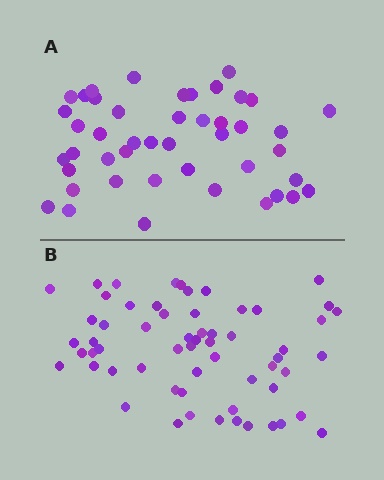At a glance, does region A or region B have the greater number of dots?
Region B (the bottom region) has more dots.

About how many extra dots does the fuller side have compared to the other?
Region B has approximately 15 more dots than region A.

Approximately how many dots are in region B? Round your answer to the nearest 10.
About 60 dots.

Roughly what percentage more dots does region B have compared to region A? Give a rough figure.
About 35% more.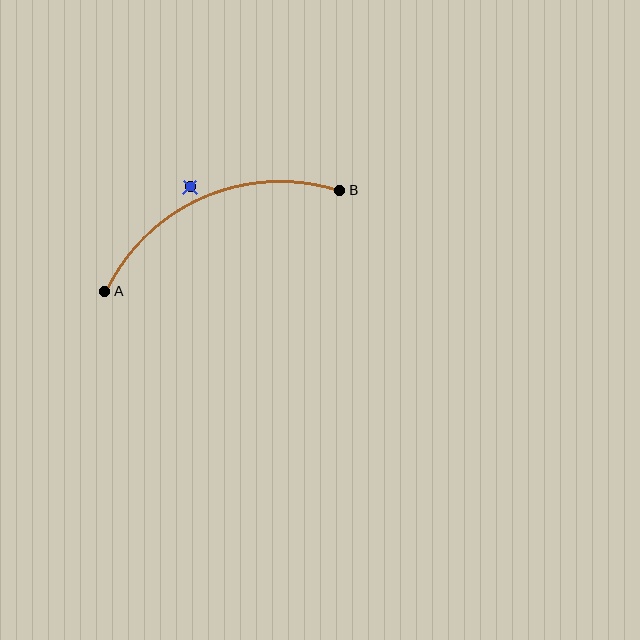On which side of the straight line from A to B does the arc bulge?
The arc bulges above the straight line connecting A and B.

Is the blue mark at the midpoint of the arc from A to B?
No — the blue mark does not lie on the arc at all. It sits slightly outside the curve.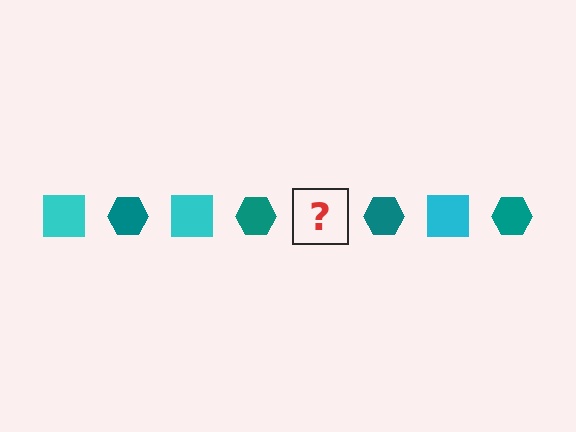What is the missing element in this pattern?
The missing element is a cyan square.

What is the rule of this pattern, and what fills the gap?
The rule is that the pattern alternates between cyan square and teal hexagon. The gap should be filled with a cyan square.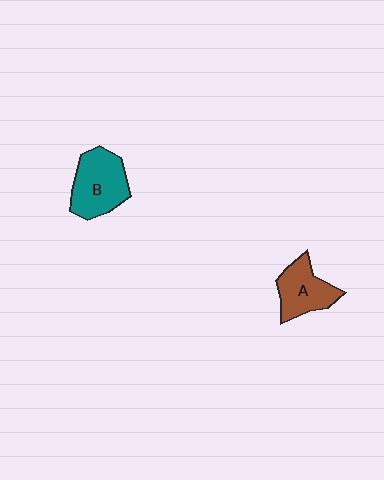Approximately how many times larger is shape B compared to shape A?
Approximately 1.2 times.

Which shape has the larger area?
Shape B (teal).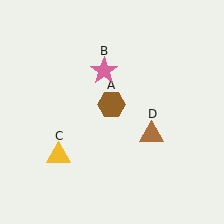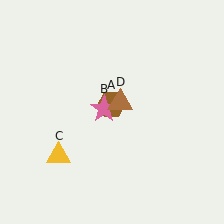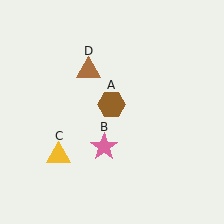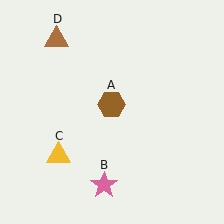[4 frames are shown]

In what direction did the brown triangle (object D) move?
The brown triangle (object D) moved up and to the left.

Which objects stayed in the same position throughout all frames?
Brown hexagon (object A) and yellow triangle (object C) remained stationary.